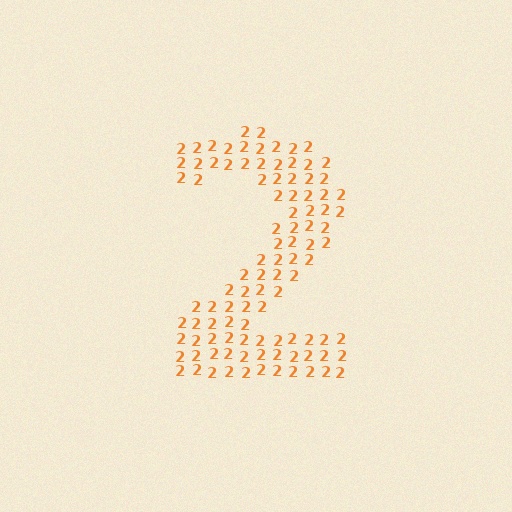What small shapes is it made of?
It is made of small digit 2's.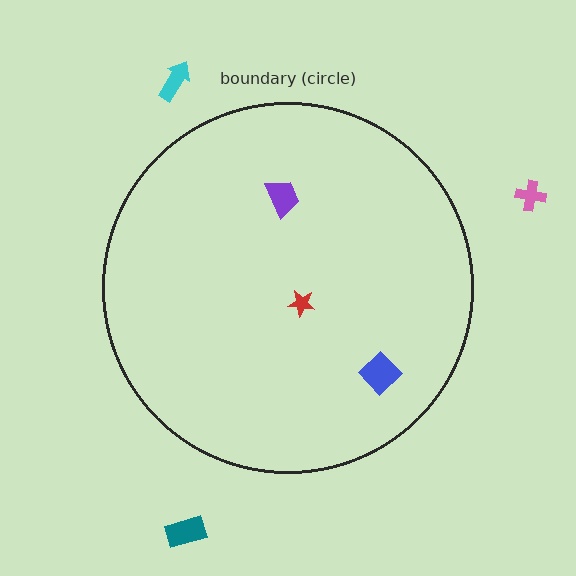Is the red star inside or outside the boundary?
Inside.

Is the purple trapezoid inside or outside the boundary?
Inside.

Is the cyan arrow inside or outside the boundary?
Outside.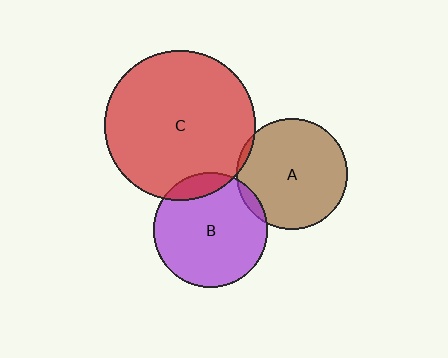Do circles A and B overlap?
Yes.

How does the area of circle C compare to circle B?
Approximately 1.7 times.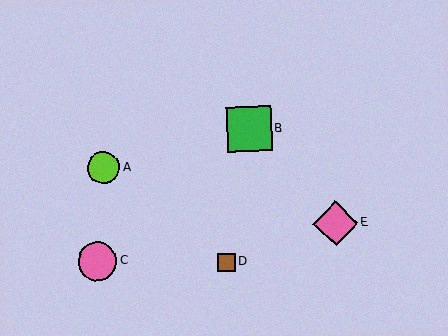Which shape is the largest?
The green square (labeled B) is the largest.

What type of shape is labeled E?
Shape E is a pink diamond.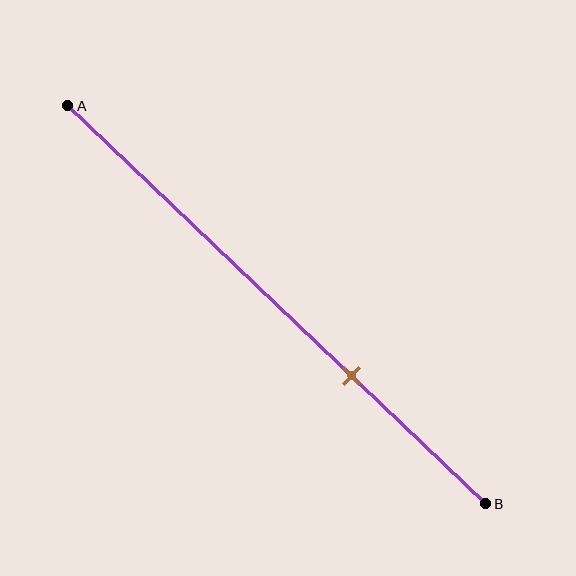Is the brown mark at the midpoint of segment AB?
No, the mark is at about 70% from A, not at the 50% midpoint.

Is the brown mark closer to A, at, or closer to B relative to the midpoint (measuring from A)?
The brown mark is closer to point B than the midpoint of segment AB.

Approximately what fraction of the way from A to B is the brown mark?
The brown mark is approximately 70% of the way from A to B.